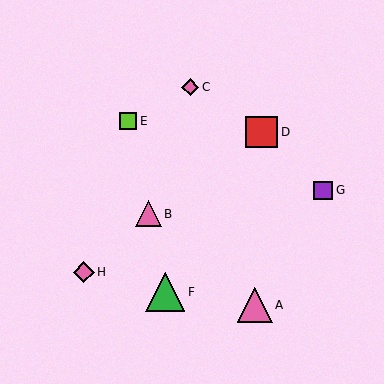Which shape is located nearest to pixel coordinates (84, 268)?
The pink diamond (labeled H) at (84, 272) is nearest to that location.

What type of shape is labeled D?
Shape D is a red square.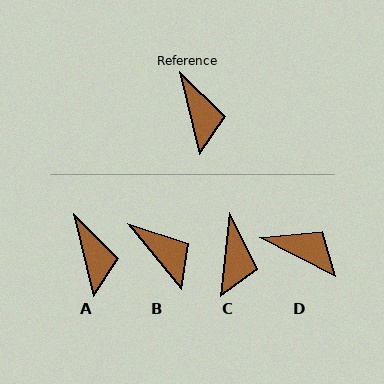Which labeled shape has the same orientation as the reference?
A.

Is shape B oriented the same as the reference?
No, it is off by about 25 degrees.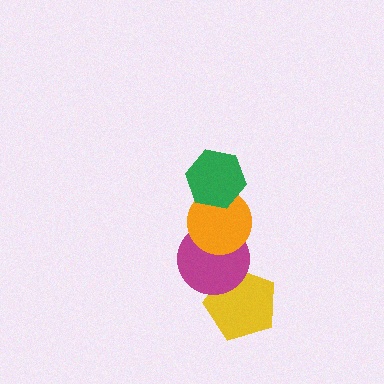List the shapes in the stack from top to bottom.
From top to bottom: the green hexagon, the orange circle, the magenta circle, the yellow pentagon.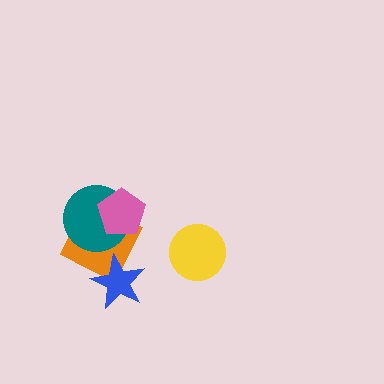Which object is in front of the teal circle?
The pink pentagon is in front of the teal circle.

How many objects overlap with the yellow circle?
0 objects overlap with the yellow circle.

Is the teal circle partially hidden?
Yes, it is partially covered by another shape.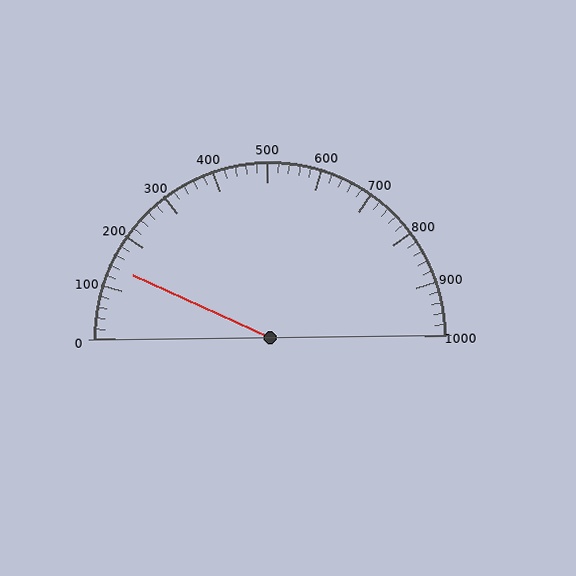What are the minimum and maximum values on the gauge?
The gauge ranges from 0 to 1000.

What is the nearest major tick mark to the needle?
The nearest major tick mark is 100.